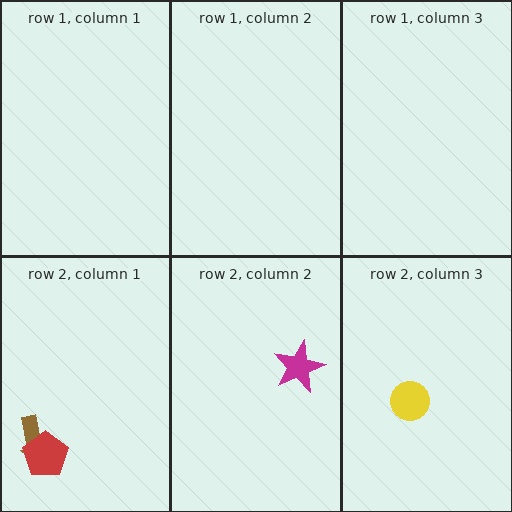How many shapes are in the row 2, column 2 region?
1.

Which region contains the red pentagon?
The row 2, column 1 region.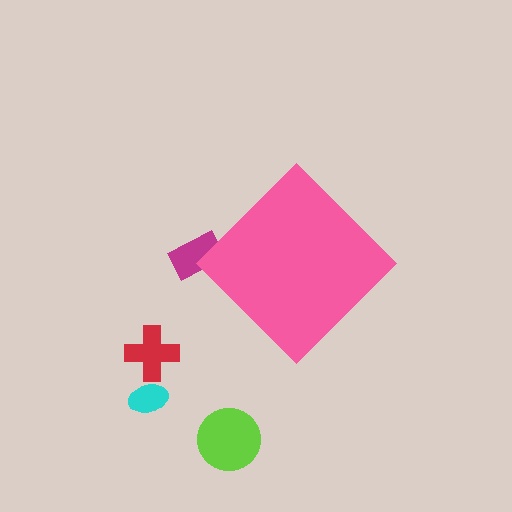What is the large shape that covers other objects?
A pink diamond.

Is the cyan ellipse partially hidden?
No, the cyan ellipse is fully visible.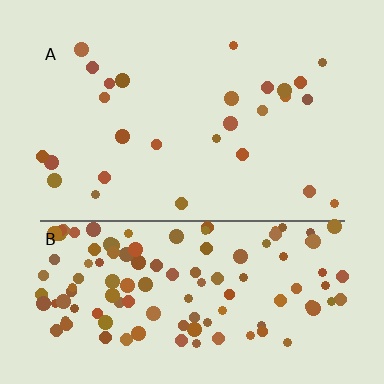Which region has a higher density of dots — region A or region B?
B (the bottom).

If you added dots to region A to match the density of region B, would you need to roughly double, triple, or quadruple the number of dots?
Approximately quadruple.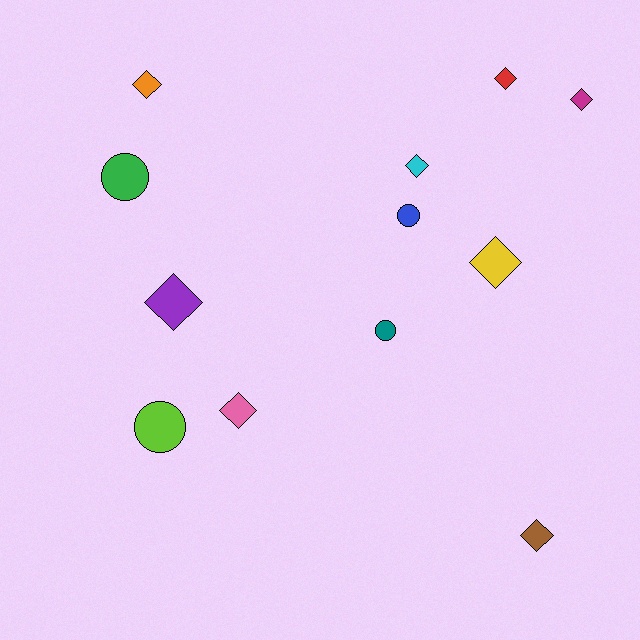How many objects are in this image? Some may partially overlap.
There are 12 objects.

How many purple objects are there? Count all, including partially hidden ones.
There is 1 purple object.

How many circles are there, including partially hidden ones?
There are 4 circles.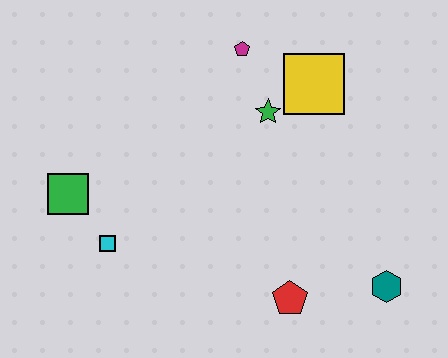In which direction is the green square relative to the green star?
The green square is to the left of the green star.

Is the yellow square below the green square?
No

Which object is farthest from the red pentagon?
The magenta pentagon is farthest from the red pentagon.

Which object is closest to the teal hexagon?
The red pentagon is closest to the teal hexagon.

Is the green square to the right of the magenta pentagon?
No